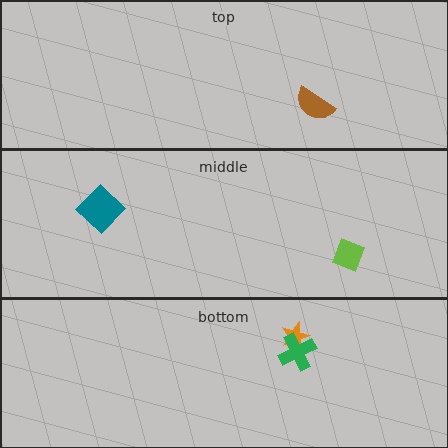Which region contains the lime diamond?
The middle region.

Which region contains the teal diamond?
The middle region.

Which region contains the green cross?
The bottom region.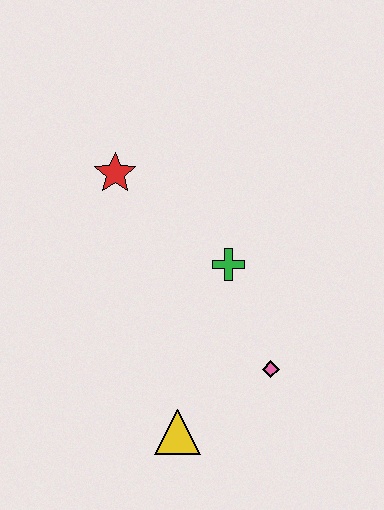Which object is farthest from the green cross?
The yellow triangle is farthest from the green cross.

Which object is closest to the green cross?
The pink diamond is closest to the green cross.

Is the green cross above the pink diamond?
Yes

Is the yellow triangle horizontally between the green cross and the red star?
Yes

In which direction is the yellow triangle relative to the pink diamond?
The yellow triangle is to the left of the pink diamond.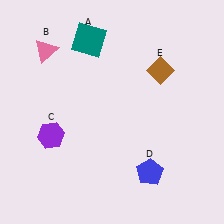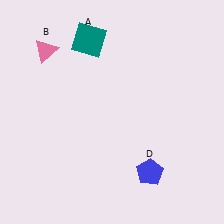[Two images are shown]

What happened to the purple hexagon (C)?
The purple hexagon (C) was removed in Image 2. It was in the bottom-left area of Image 1.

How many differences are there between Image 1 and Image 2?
There are 2 differences between the two images.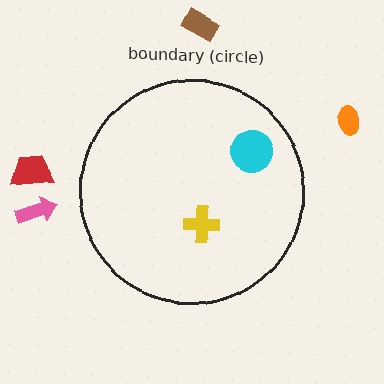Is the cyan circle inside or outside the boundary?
Inside.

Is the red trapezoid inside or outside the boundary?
Outside.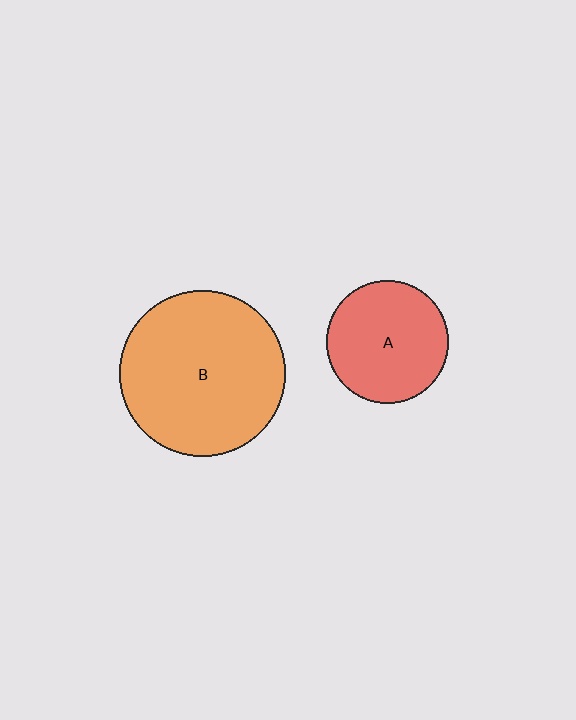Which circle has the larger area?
Circle B (orange).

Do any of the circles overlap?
No, none of the circles overlap.